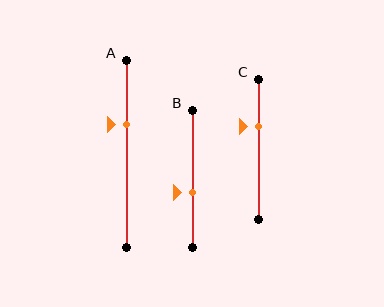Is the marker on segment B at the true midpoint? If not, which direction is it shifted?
No, the marker on segment B is shifted downward by about 10% of the segment length.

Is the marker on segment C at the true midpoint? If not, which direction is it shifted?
No, the marker on segment C is shifted upward by about 16% of the segment length.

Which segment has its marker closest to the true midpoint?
Segment B has its marker closest to the true midpoint.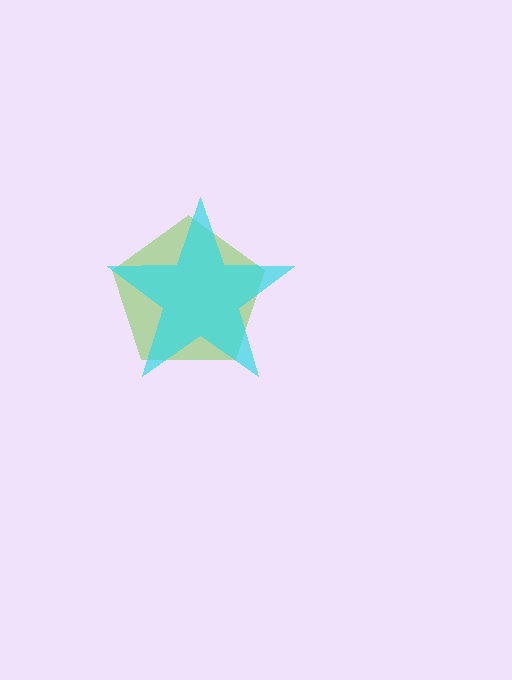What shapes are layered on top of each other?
The layered shapes are: a lime pentagon, a cyan star.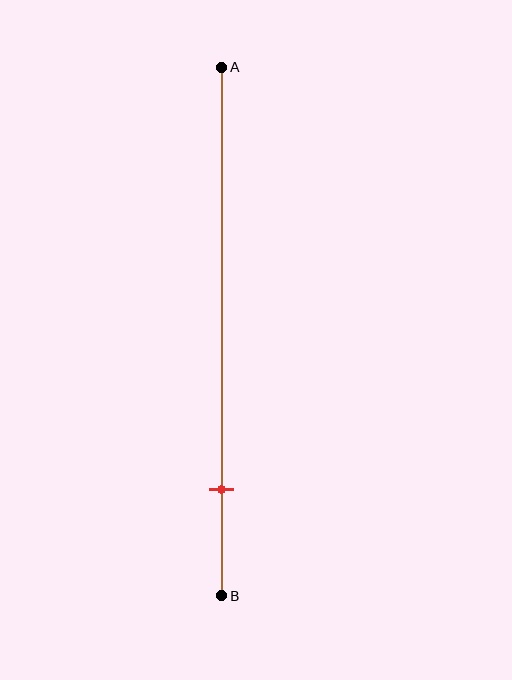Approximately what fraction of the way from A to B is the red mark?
The red mark is approximately 80% of the way from A to B.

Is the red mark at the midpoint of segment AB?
No, the mark is at about 80% from A, not at the 50% midpoint.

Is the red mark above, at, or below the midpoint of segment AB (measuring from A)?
The red mark is below the midpoint of segment AB.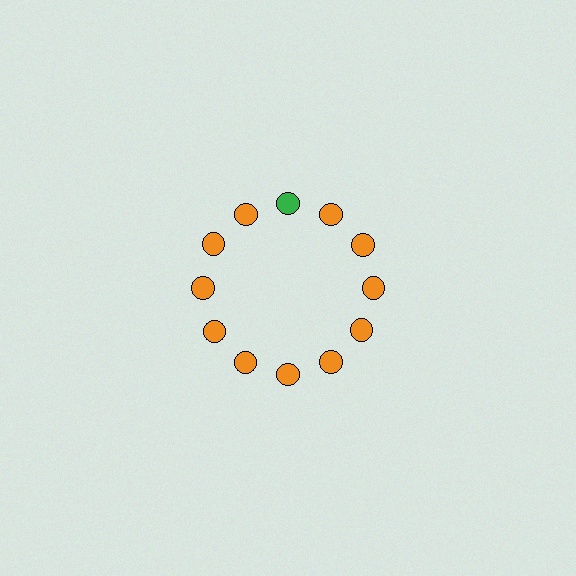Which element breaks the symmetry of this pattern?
The green circle at roughly the 12 o'clock position breaks the symmetry. All other shapes are orange circles.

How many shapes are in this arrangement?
There are 12 shapes arranged in a ring pattern.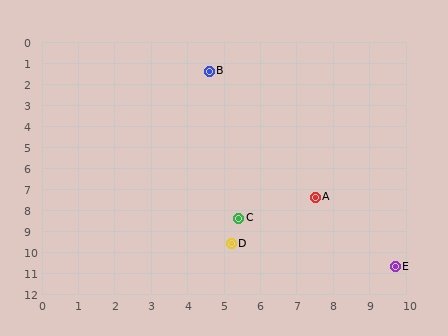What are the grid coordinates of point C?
Point C is at approximately (5.4, 8.4).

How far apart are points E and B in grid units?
Points E and B are about 10.6 grid units apart.